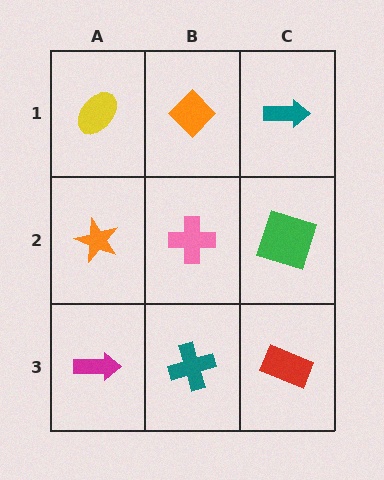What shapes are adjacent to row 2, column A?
A yellow ellipse (row 1, column A), a magenta arrow (row 3, column A), a pink cross (row 2, column B).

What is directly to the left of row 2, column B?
An orange star.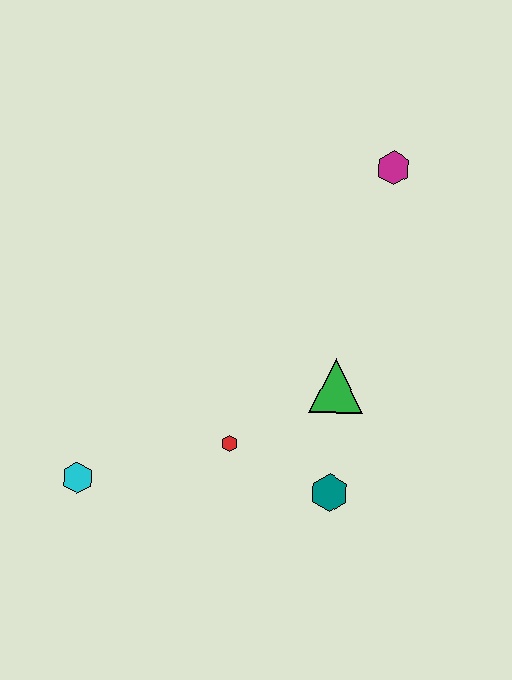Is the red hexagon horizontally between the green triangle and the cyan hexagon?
Yes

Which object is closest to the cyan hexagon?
The red hexagon is closest to the cyan hexagon.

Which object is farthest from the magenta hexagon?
The cyan hexagon is farthest from the magenta hexagon.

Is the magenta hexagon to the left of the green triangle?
No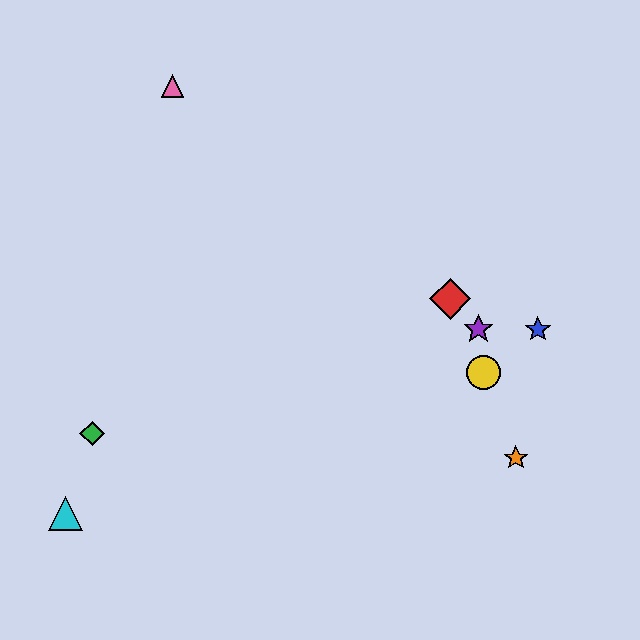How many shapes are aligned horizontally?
2 shapes (the blue star, the purple star) are aligned horizontally.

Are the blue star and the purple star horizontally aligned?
Yes, both are at y≈329.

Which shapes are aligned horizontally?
The blue star, the purple star are aligned horizontally.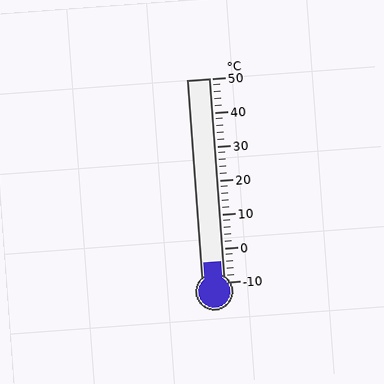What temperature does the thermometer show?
The thermometer shows approximately -4°C.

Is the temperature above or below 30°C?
The temperature is below 30°C.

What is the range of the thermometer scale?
The thermometer scale ranges from -10°C to 50°C.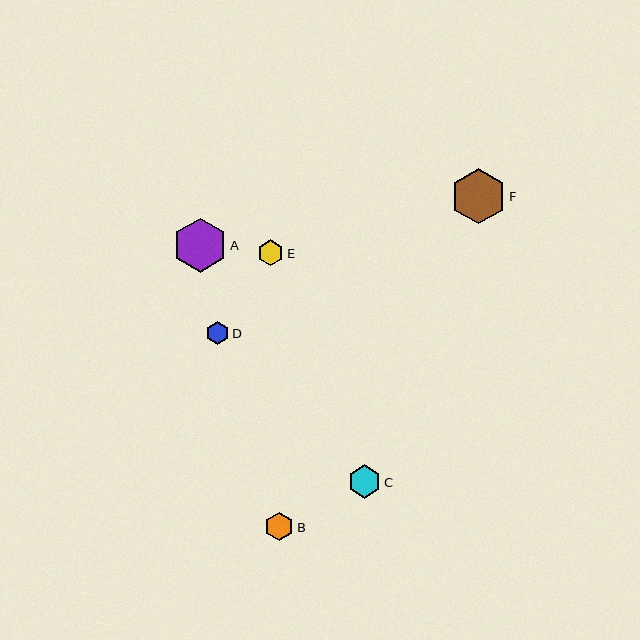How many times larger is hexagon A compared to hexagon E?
Hexagon A is approximately 2.1 times the size of hexagon E.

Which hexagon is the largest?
Hexagon F is the largest with a size of approximately 56 pixels.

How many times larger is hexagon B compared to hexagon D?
Hexagon B is approximately 1.3 times the size of hexagon D.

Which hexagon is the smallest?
Hexagon D is the smallest with a size of approximately 23 pixels.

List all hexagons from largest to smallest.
From largest to smallest: F, A, C, B, E, D.